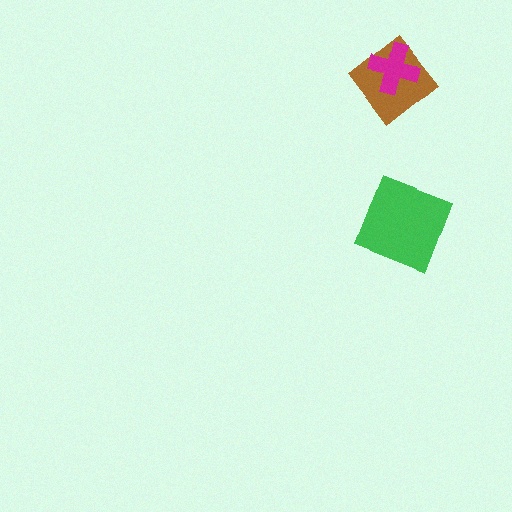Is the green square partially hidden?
No, no other shape covers it.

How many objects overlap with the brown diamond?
1 object overlaps with the brown diamond.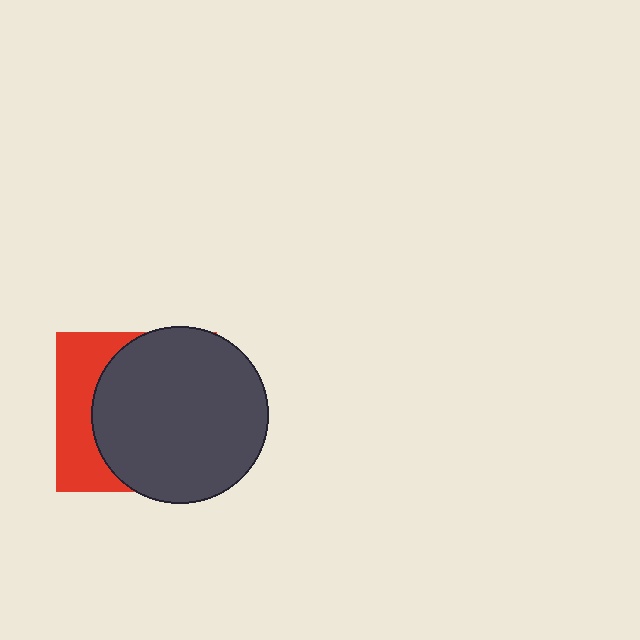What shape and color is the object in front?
The object in front is a dark gray circle.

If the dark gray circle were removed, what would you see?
You would see the complete red square.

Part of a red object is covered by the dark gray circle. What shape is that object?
It is a square.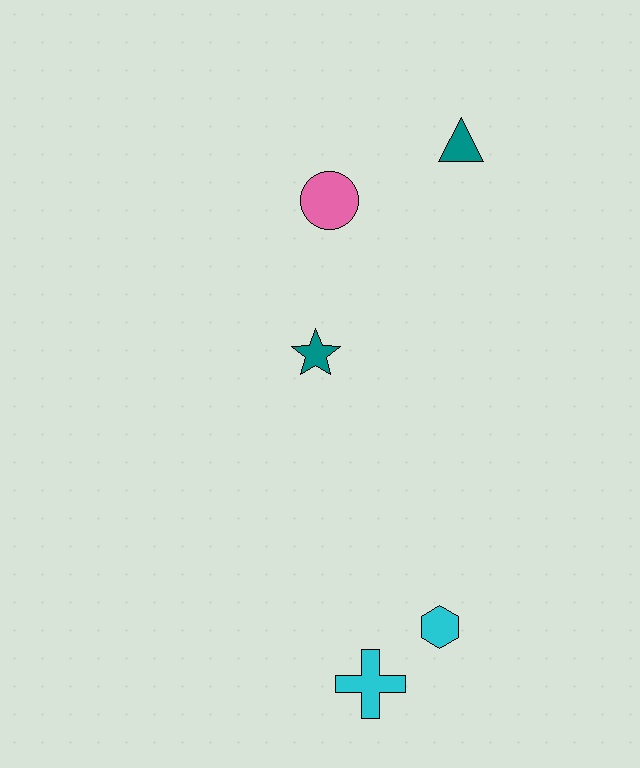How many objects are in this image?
There are 5 objects.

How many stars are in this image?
There is 1 star.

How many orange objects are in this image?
There are no orange objects.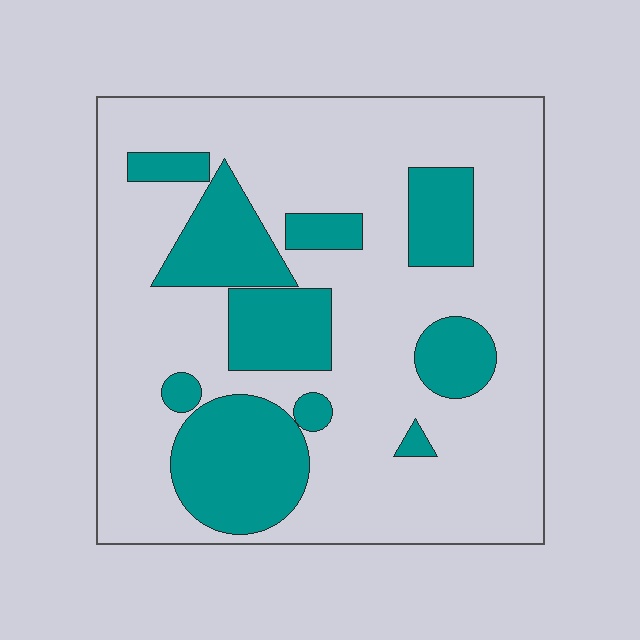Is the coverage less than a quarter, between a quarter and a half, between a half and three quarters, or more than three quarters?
Between a quarter and a half.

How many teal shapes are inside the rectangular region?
10.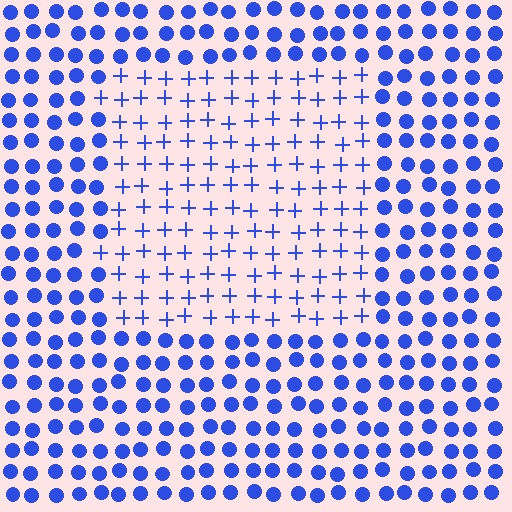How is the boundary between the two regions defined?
The boundary is defined by a change in element shape: plus signs inside vs. circles outside. All elements share the same color and spacing.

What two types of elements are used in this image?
The image uses plus signs inside the rectangle region and circles outside it.